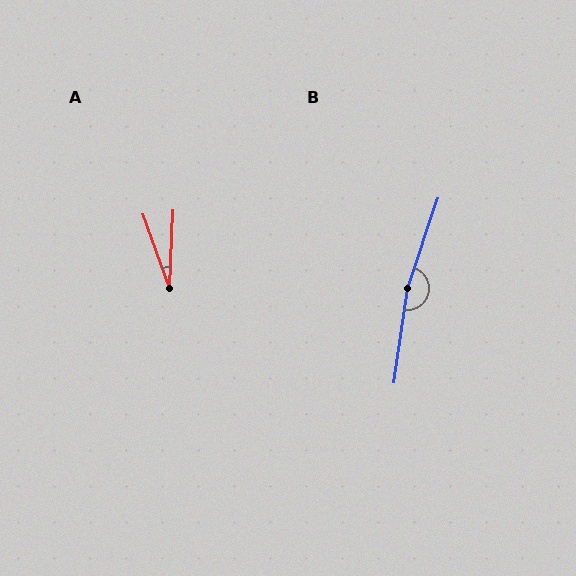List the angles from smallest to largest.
A (22°), B (169°).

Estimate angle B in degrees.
Approximately 169 degrees.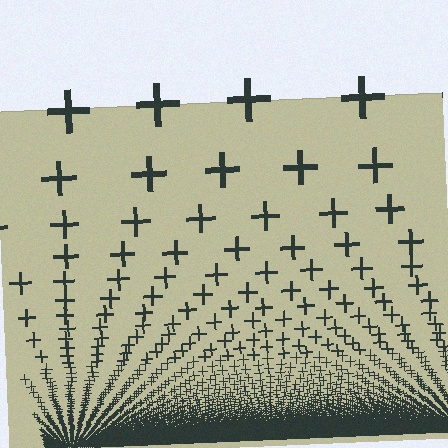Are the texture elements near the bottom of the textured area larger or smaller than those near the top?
Smaller. The gradient is inverted — elements near the bottom are smaller and denser.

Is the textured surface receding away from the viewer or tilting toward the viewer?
The surface appears to tilt toward the viewer. Texture elements get larger and sparser toward the top.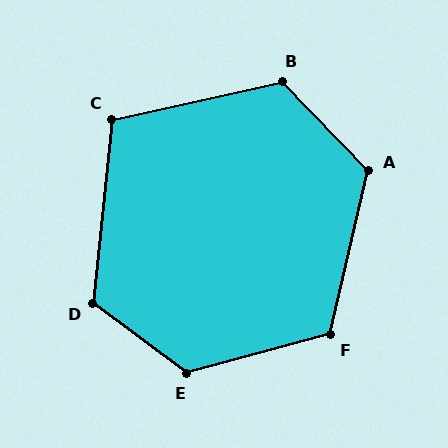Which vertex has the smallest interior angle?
C, at approximately 108 degrees.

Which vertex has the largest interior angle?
E, at approximately 129 degrees.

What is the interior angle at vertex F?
Approximately 118 degrees (obtuse).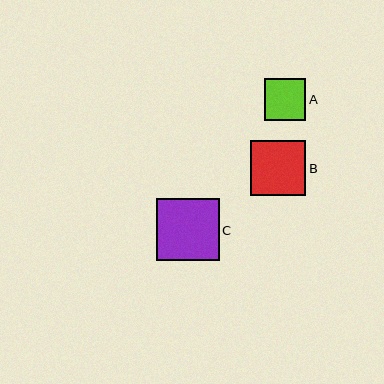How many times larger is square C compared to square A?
Square C is approximately 1.5 times the size of square A.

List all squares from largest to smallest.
From largest to smallest: C, B, A.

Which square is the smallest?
Square A is the smallest with a size of approximately 42 pixels.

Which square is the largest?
Square C is the largest with a size of approximately 62 pixels.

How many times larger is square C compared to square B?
Square C is approximately 1.1 times the size of square B.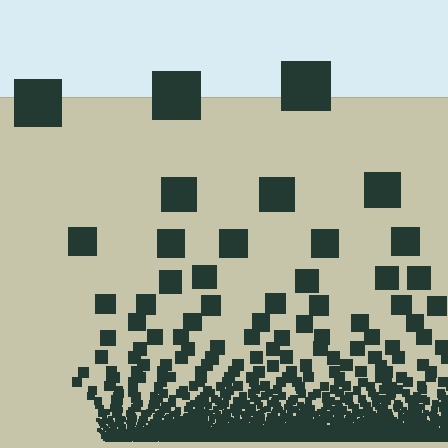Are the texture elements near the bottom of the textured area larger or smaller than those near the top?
Smaller. The gradient is inverted — elements near the bottom are smaller and denser.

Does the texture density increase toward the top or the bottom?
Density increases toward the bottom.